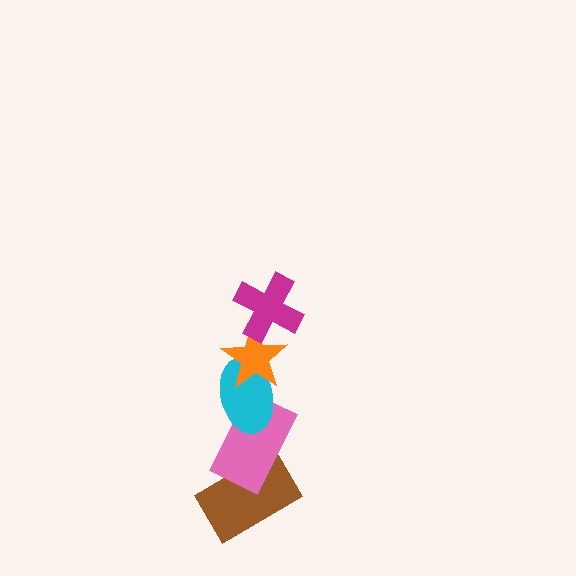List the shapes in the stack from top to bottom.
From top to bottom: the magenta cross, the orange star, the cyan ellipse, the pink rectangle, the brown rectangle.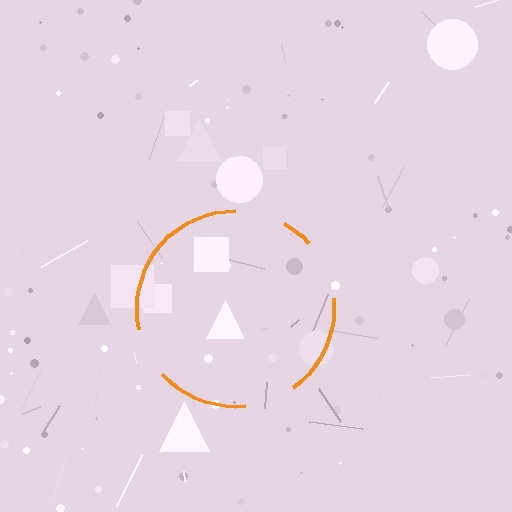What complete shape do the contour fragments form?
The contour fragments form a circle.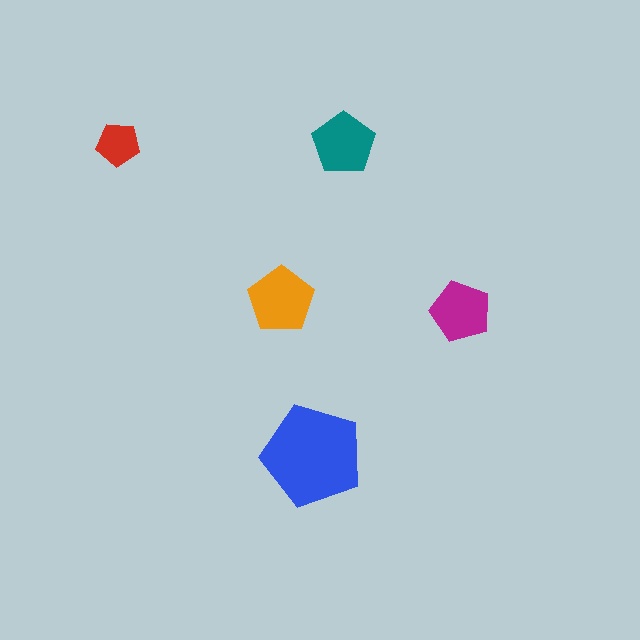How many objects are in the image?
There are 5 objects in the image.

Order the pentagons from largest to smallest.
the blue one, the orange one, the teal one, the magenta one, the red one.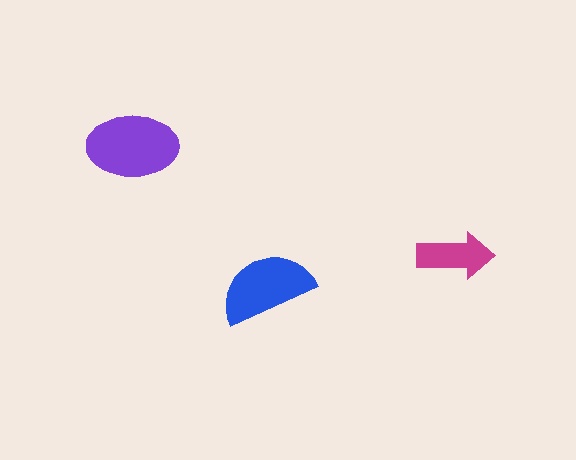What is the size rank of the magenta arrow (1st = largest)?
3rd.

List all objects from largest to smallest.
The purple ellipse, the blue semicircle, the magenta arrow.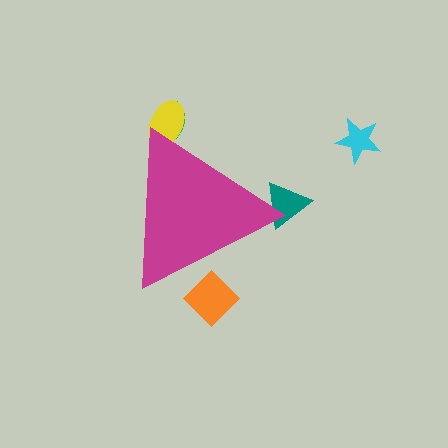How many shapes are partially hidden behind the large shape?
4 shapes are partially hidden.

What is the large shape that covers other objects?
A magenta triangle.